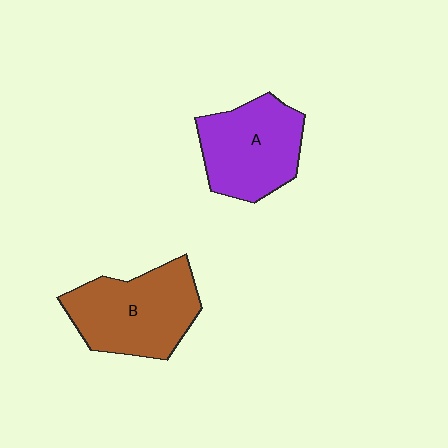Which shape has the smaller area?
Shape A (purple).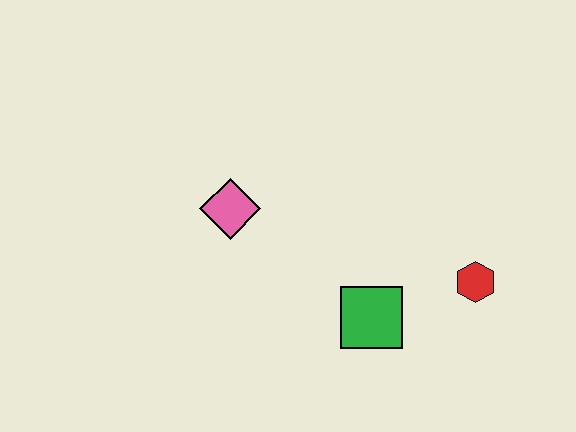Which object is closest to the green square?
The red hexagon is closest to the green square.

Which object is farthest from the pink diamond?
The red hexagon is farthest from the pink diamond.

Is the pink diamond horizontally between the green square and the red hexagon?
No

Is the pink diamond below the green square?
No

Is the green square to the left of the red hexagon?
Yes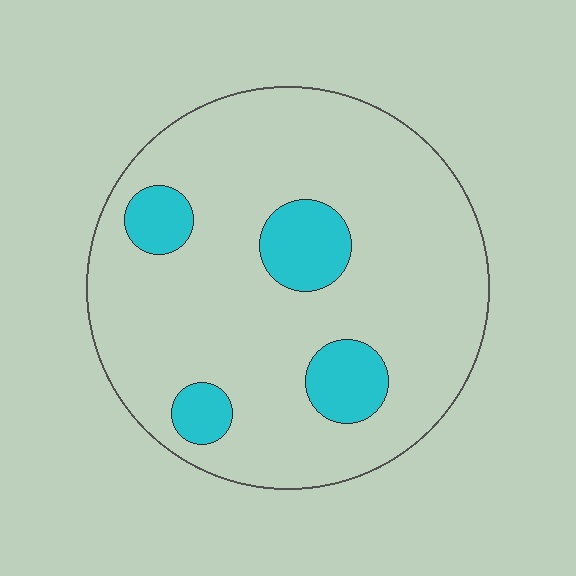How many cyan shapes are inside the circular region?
4.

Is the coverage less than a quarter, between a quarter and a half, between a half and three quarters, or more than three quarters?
Less than a quarter.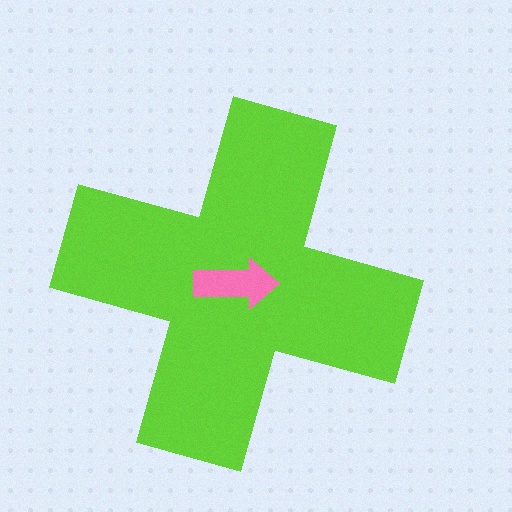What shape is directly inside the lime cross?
The pink arrow.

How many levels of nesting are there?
2.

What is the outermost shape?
The lime cross.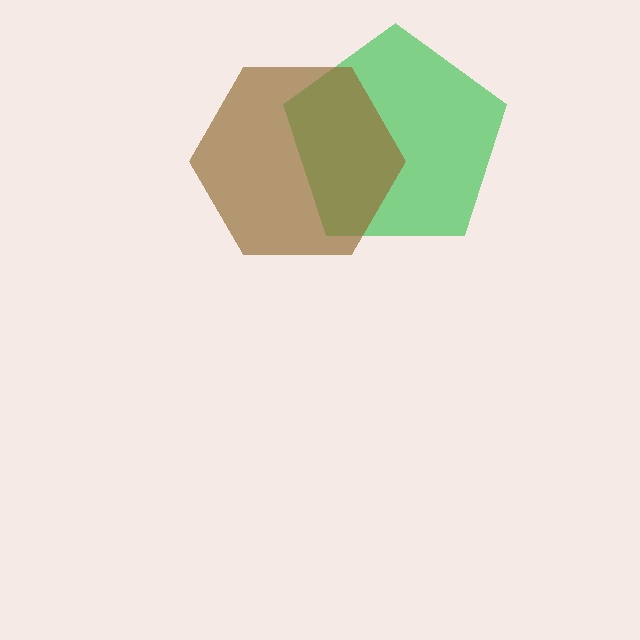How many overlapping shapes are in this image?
There are 2 overlapping shapes in the image.